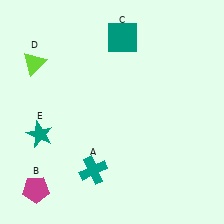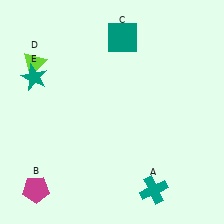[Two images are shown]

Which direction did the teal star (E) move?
The teal star (E) moved up.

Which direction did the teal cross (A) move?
The teal cross (A) moved right.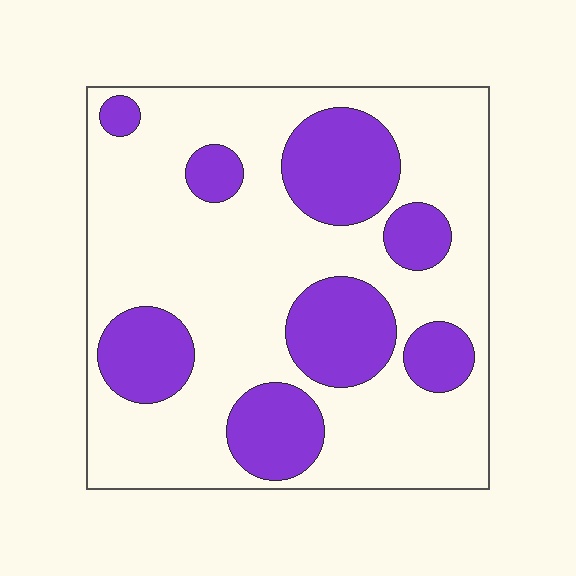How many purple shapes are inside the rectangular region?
8.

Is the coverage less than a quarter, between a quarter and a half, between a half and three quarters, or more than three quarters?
Between a quarter and a half.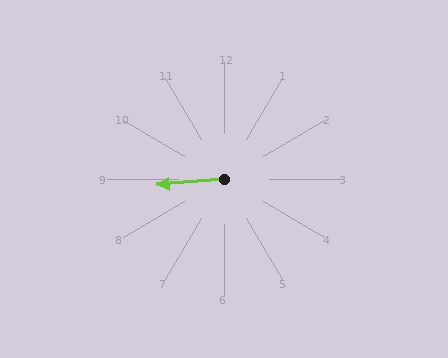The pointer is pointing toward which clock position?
Roughly 9 o'clock.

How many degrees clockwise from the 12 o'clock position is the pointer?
Approximately 265 degrees.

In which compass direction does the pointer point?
West.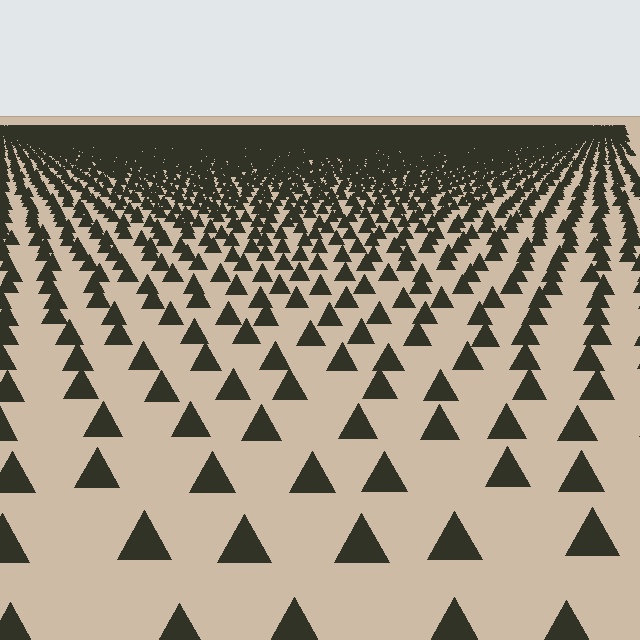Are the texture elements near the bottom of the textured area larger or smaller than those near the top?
Larger. Near the bottom, elements are closer to the viewer and appear at a bigger on-screen size.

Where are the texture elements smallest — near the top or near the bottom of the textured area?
Near the top.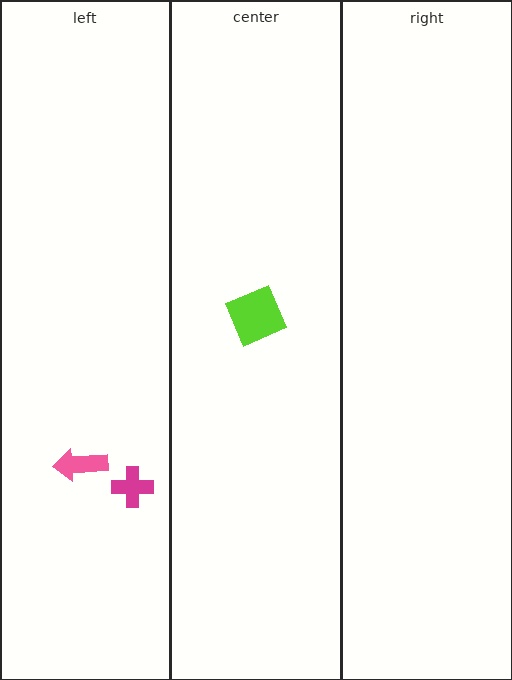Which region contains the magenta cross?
The left region.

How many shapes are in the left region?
2.